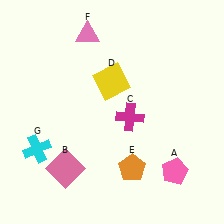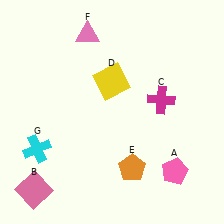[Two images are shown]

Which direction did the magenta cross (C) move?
The magenta cross (C) moved right.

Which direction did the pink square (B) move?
The pink square (B) moved left.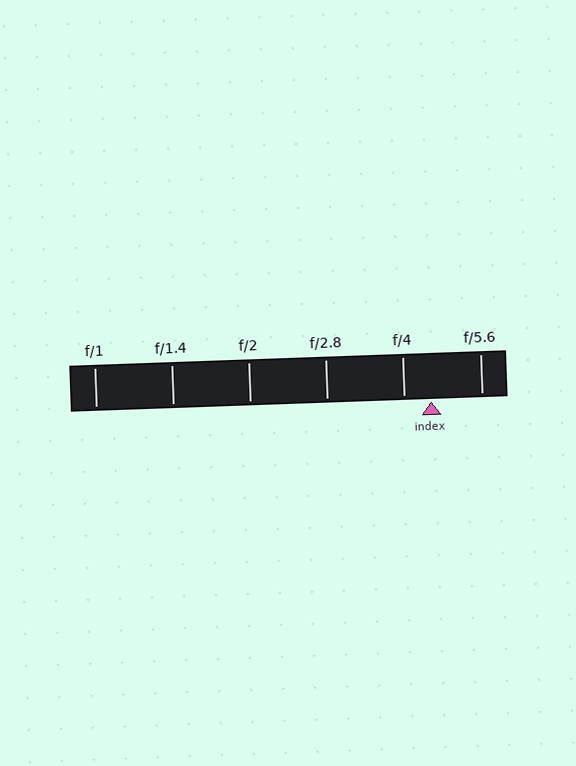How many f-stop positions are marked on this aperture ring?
There are 6 f-stop positions marked.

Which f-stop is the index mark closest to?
The index mark is closest to f/4.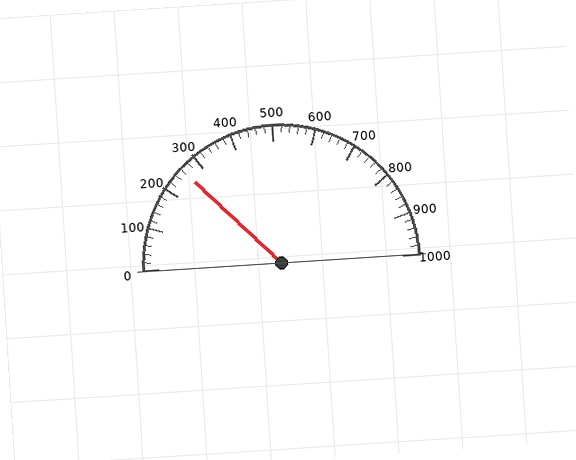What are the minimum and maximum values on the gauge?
The gauge ranges from 0 to 1000.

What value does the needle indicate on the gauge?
The needle indicates approximately 260.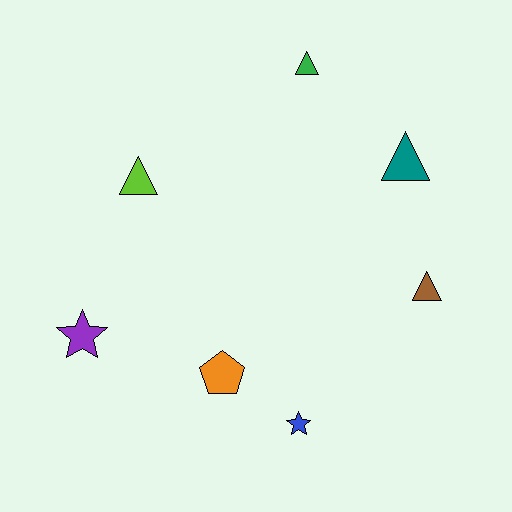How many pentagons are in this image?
There is 1 pentagon.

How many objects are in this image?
There are 7 objects.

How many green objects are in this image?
There is 1 green object.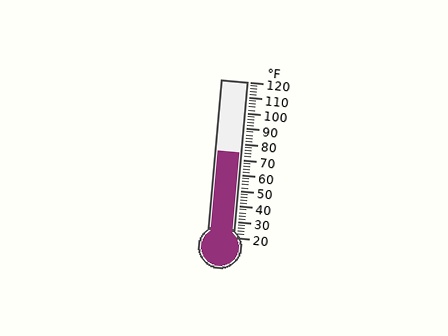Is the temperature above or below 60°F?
The temperature is above 60°F.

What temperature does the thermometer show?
The thermometer shows approximately 74°F.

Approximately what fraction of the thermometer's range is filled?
The thermometer is filled to approximately 55% of its range.